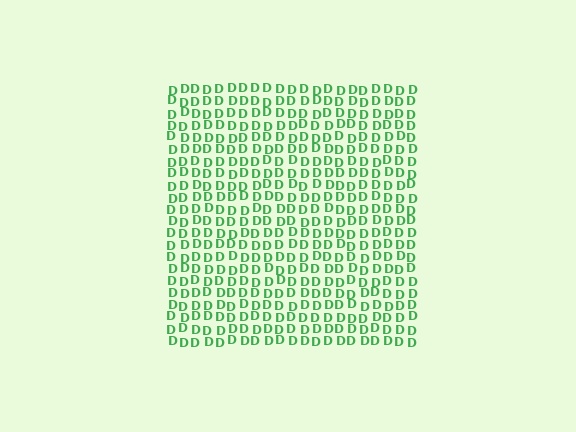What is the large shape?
The large shape is a square.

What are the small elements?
The small elements are letter D's.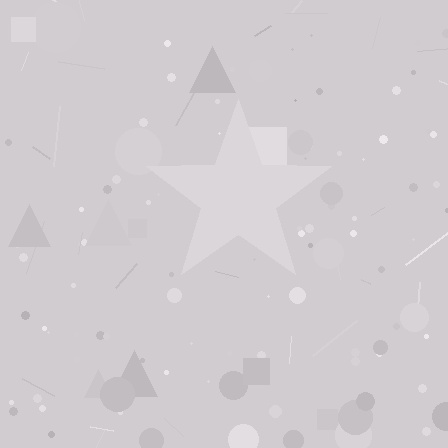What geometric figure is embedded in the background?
A star is embedded in the background.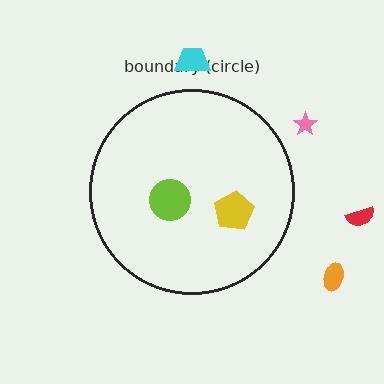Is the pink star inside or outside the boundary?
Outside.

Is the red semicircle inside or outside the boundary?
Outside.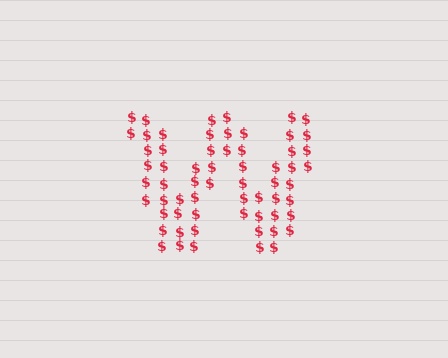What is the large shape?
The large shape is the letter W.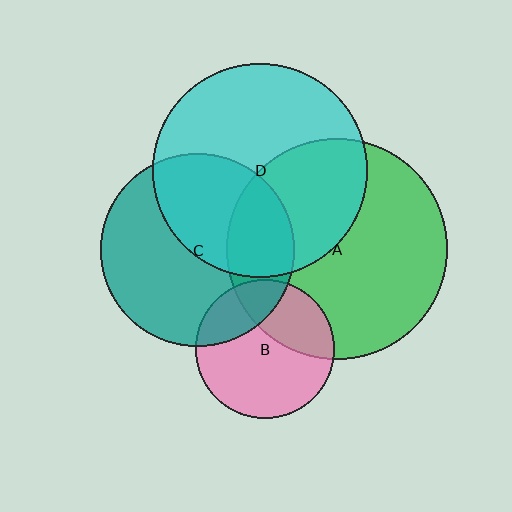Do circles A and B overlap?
Yes.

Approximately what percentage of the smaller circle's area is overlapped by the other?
Approximately 35%.